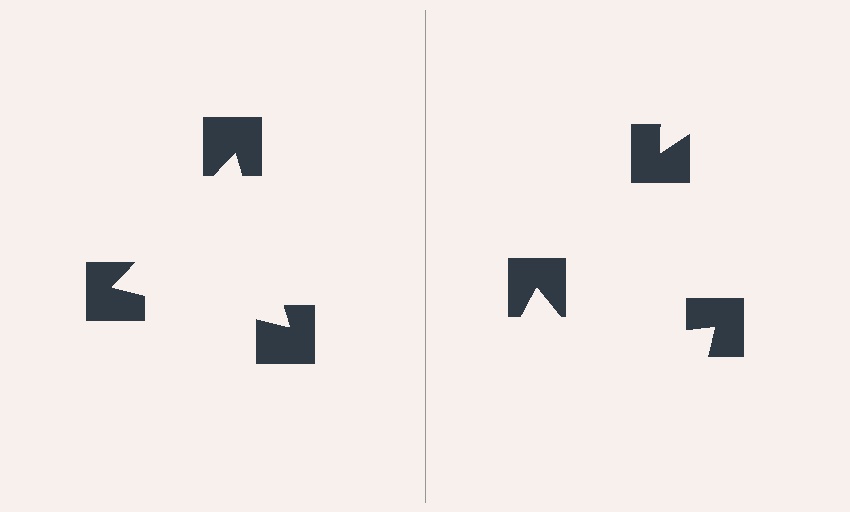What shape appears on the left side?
An illusory triangle.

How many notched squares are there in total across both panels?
6 — 3 on each side.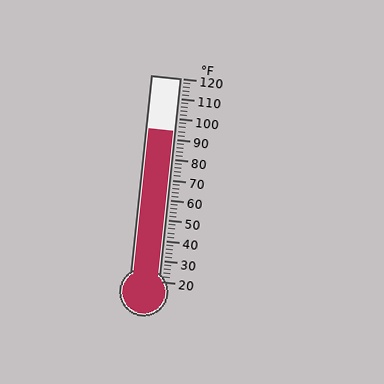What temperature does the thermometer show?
The thermometer shows approximately 94°F.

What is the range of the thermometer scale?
The thermometer scale ranges from 20°F to 120°F.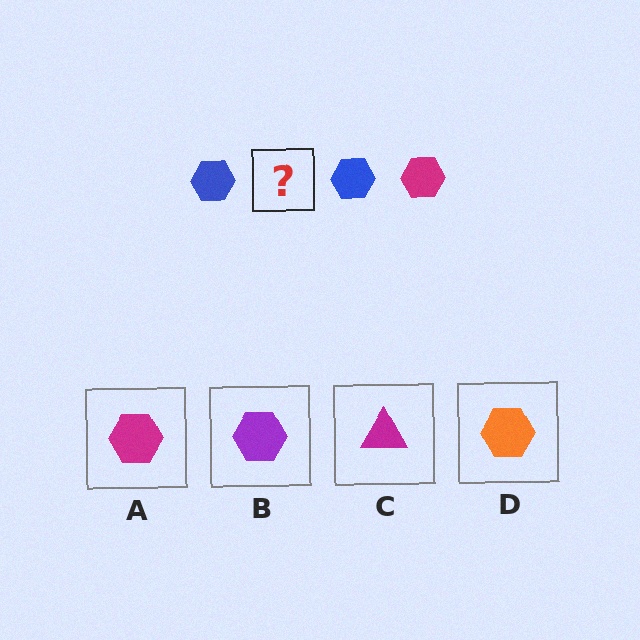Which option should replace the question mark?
Option A.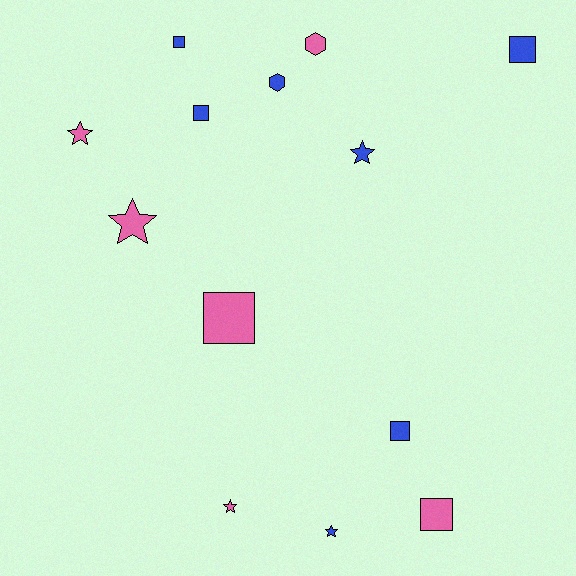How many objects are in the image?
There are 13 objects.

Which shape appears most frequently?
Square, with 6 objects.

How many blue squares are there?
There are 4 blue squares.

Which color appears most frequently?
Blue, with 7 objects.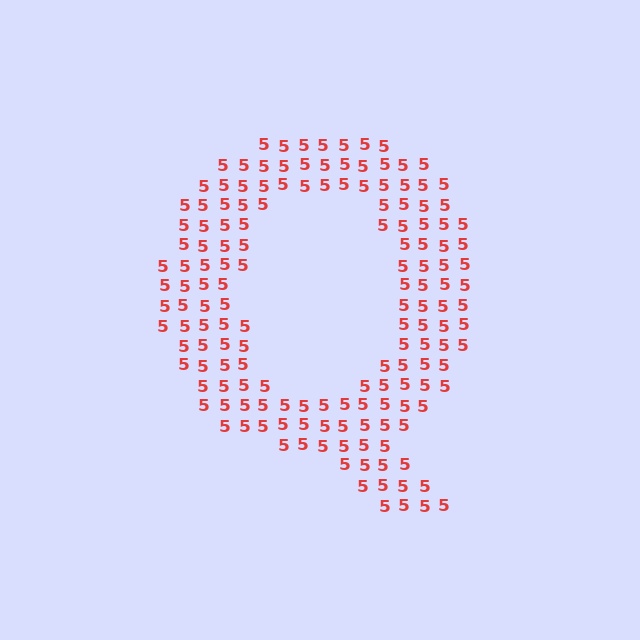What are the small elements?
The small elements are digit 5's.